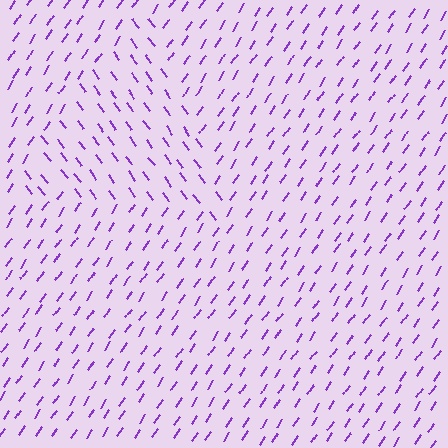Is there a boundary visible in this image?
Yes, there is a texture boundary formed by a change in line orientation.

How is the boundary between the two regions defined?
The boundary is defined purely by a change in line orientation (approximately 71 degrees difference). All lines are the same color and thickness.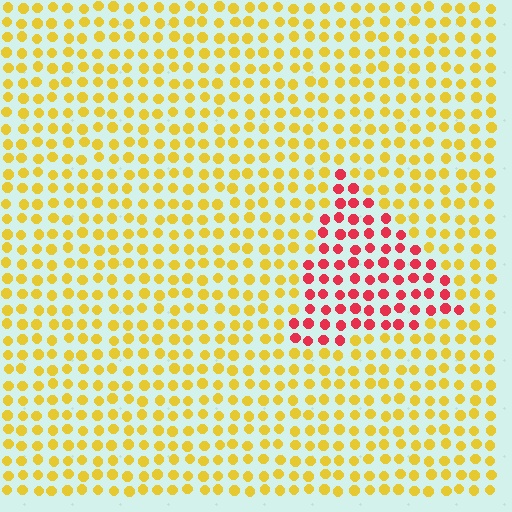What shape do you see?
I see a triangle.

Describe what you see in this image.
The image is filled with small yellow elements in a uniform arrangement. A triangle-shaped region is visible where the elements are tinted to a slightly different hue, forming a subtle color boundary.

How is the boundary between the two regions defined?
The boundary is defined purely by a slight shift in hue (about 60 degrees). Spacing, size, and orientation are identical on both sides.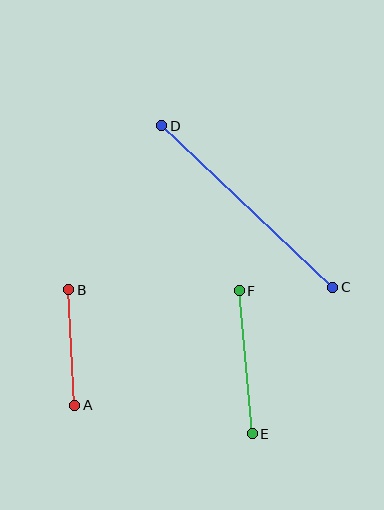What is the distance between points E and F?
The distance is approximately 144 pixels.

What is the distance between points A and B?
The distance is approximately 116 pixels.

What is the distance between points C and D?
The distance is approximately 235 pixels.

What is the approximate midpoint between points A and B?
The midpoint is at approximately (72, 348) pixels.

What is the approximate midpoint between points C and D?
The midpoint is at approximately (247, 207) pixels.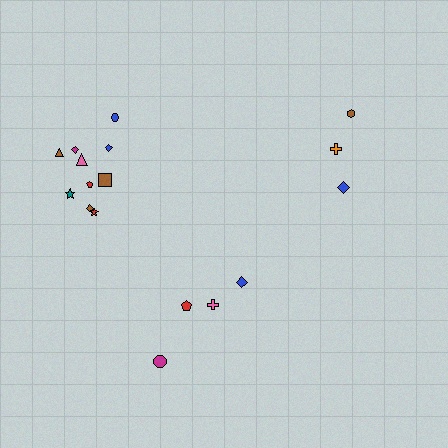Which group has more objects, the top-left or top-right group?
The top-left group.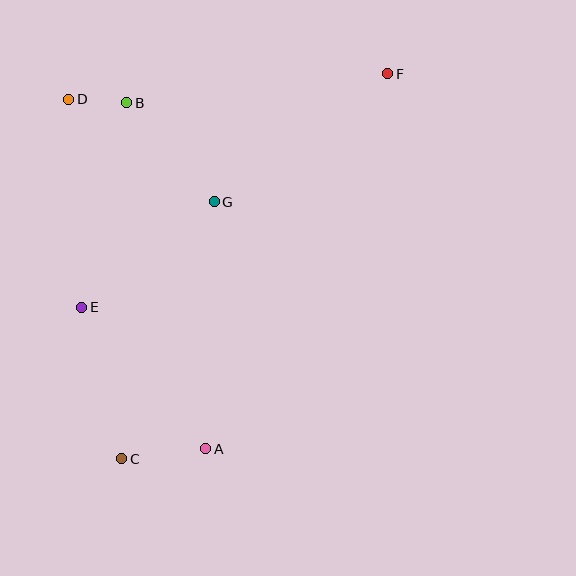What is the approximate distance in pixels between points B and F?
The distance between B and F is approximately 263 pixels.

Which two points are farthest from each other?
Points C and F are farthest from each other.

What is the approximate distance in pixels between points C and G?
The distance between C and G is approximately 273 pixels.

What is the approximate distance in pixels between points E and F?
The distance between E and F is approximately 385 pixels.